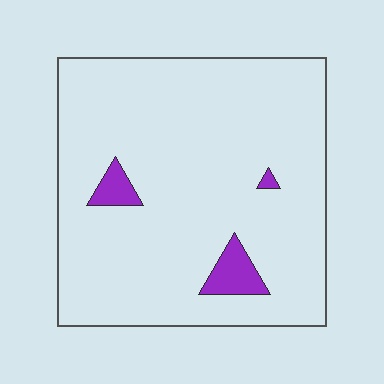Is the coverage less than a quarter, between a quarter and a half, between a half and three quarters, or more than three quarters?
Less than a quarter.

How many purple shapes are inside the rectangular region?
3.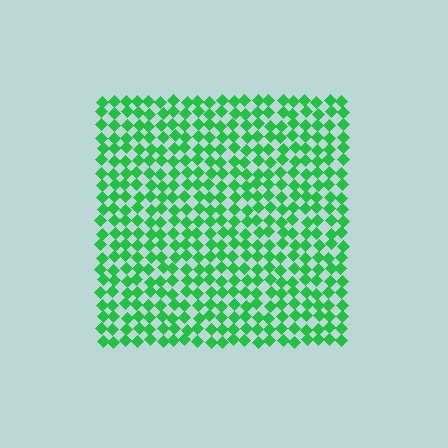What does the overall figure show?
The overall figure shows a square.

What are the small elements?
The small elements are diamonds.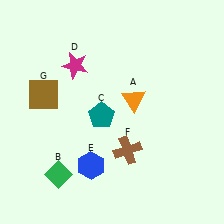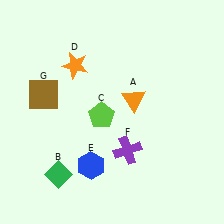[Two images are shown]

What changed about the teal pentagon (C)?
In Image 1, C is teal. In Image 2, it changed to lime.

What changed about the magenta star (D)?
In Image 1, D is magenta. In Image 2, it changed to orange.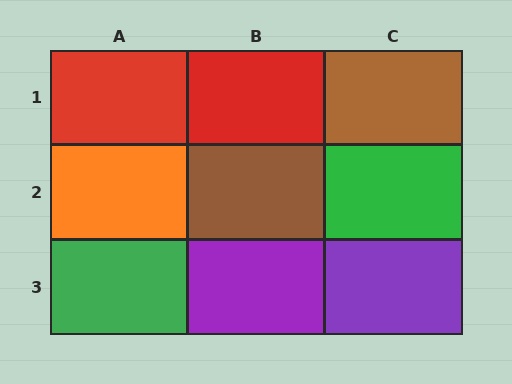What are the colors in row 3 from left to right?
Green, purple, purple.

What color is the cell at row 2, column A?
Orange.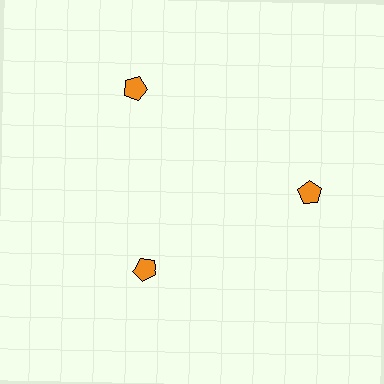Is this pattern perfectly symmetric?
No. The 3 orange pentagons are arranged in a ring, but one element near the 7 o'clock position is pulled inward toward the center, breaking the 3-fold rotational symmetry.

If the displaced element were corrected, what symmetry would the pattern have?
It would have 3-fold rotational symmetry — the pattern would map onto itself every 120 degrees.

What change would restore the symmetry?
The symmetry would be restored by moving it outward, back onto the ring so that all 3 pentagons sit at equal angles and equal distance from the center.